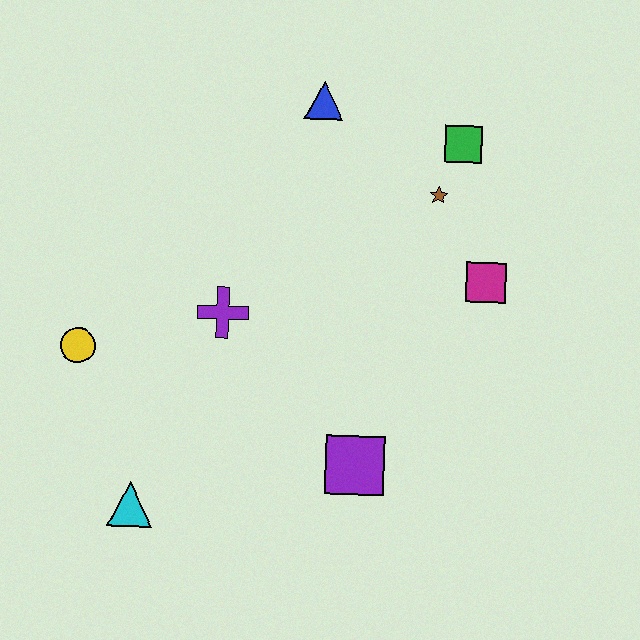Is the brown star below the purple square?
No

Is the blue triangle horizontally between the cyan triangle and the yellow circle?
No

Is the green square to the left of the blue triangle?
No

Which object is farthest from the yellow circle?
The green square is farthest from the yellow circle.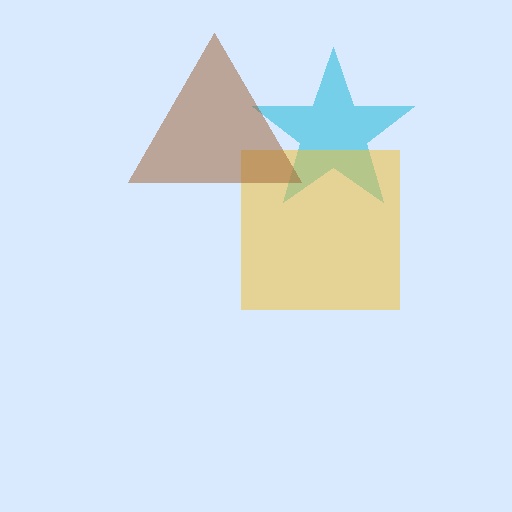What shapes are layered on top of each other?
The layered shapes are: a cyan star, a yellow square, a brown triangle.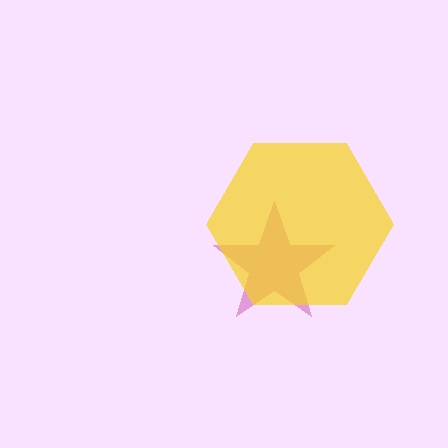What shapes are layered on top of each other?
The layered shapes are: a magenta star, a yellow hexagon.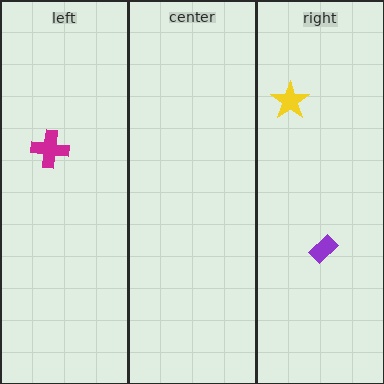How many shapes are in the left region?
1.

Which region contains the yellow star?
The right region.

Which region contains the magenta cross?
The left region.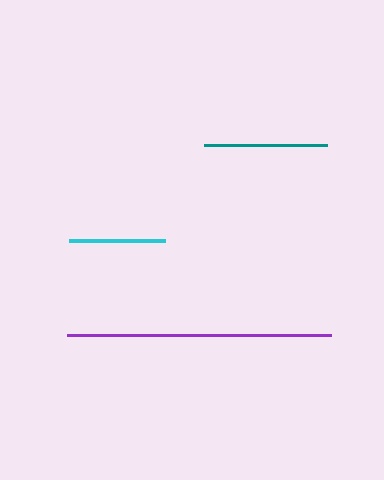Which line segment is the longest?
The purple line is the longest at approximately 264 pixels.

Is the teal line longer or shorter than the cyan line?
The teal line is longer than the cyan line.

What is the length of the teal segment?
The teal segment is approximately 122 pixels long.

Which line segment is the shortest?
The cyan line is the shortest at approximately 96 pixels.